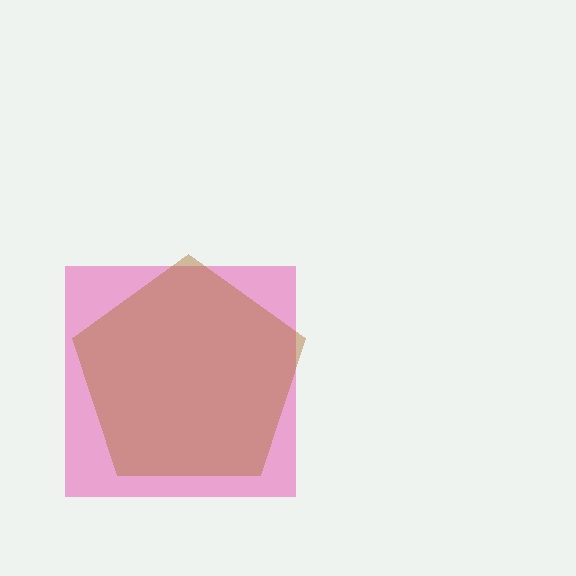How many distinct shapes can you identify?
There are 2 distinct shapes: a pink square, a brown pentagon.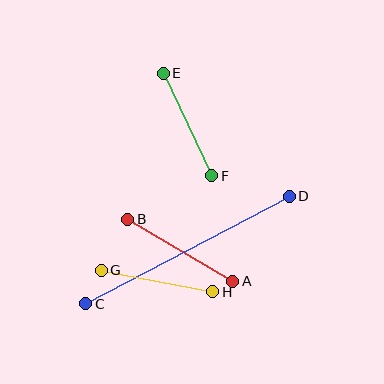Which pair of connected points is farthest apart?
Points C and D are farthest apart.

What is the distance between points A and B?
The distance is approximately 122 pixels.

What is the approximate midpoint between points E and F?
The midpoint is at approximately (188, 125) pixels.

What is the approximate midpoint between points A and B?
The midpoint is at approximately (180, 250) pixels.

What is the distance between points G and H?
The distance is approximately 113 pixels.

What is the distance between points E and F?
The distance is approximately 113 pixels.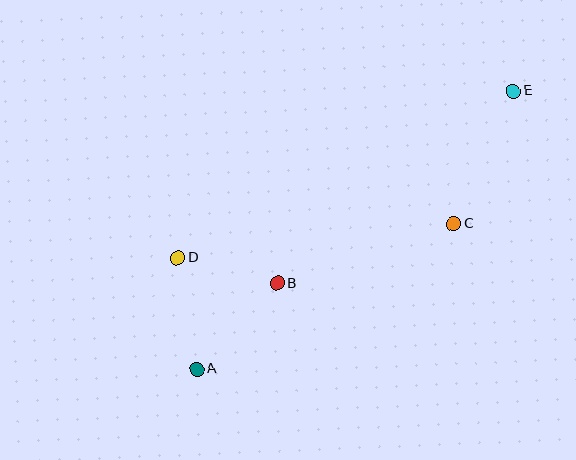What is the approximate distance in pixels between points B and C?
The distance between B and C is approximately 186 pixels.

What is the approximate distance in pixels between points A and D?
The distance between A and D is approximately 113 pixels.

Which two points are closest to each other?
Points B and D are closest to each other.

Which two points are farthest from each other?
Points A and E are farthest from each other.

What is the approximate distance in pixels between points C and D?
The distance between C and D is approximately 278 pixels.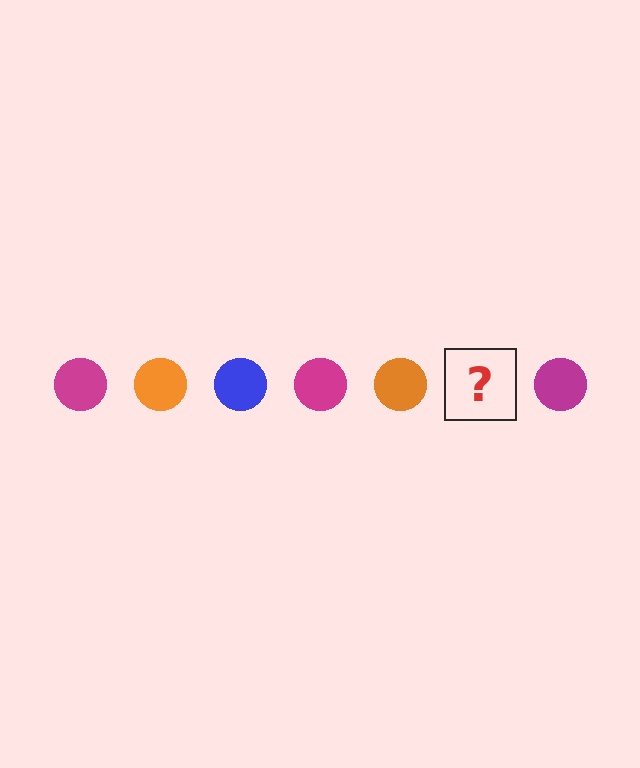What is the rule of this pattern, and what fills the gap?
The rule is that the pattern cycles through magenta, orange, blue circles. The gap should be filled with a blue circle.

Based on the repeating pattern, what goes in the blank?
The blank should be a blue circle.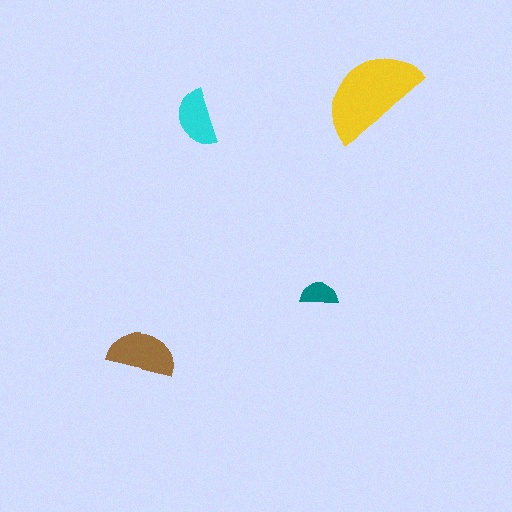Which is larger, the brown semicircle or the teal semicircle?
The brown one.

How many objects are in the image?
There are 4 objects in the image.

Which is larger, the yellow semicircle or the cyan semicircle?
The yellow one.